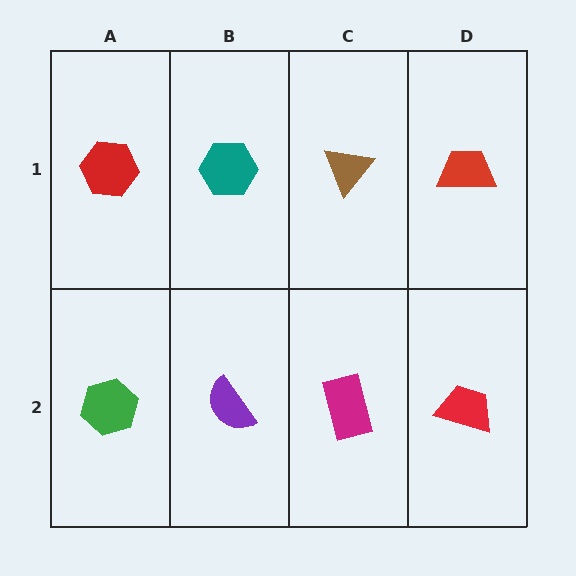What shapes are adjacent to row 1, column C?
A magenta rectangle (row 2, column C), a teal hexagon (row 1, column B), a red trapezoid (row 1, column D).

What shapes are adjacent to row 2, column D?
A red trapezoid (row 1, column D), a magenta rectangle (row 2, column C).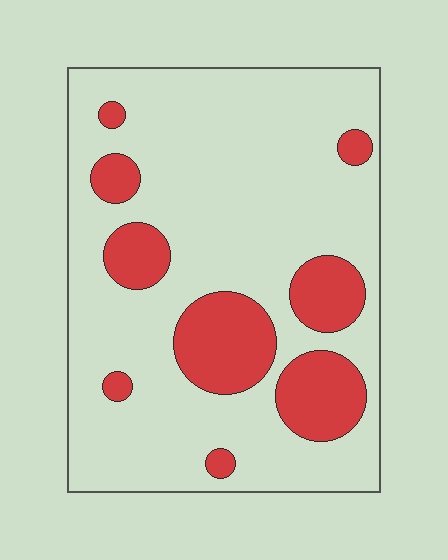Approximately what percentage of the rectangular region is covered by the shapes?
Approximately 20%.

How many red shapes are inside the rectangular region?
9.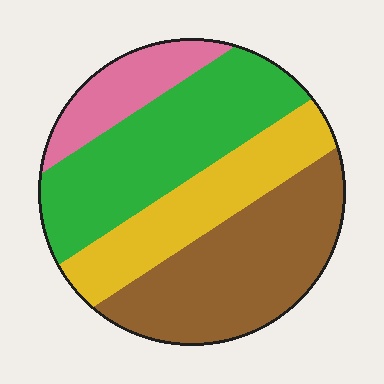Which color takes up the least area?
Pink, at roughly 10%.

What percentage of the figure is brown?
Brown covers 33% of the figure.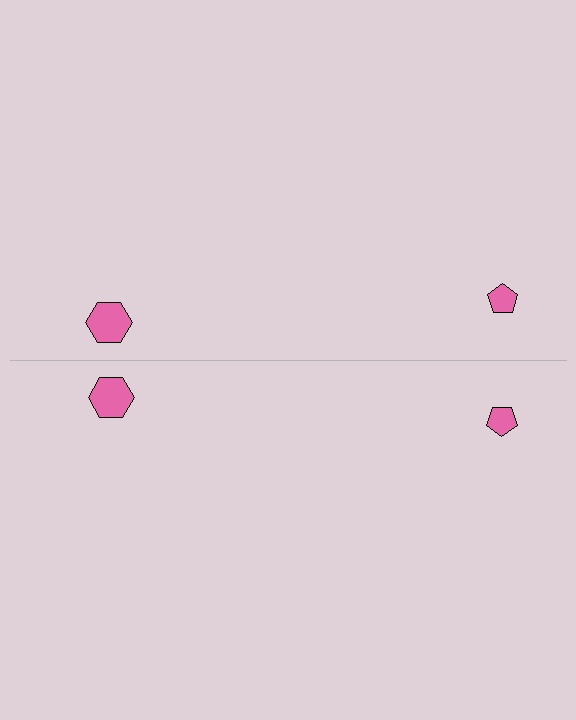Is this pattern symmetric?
Yes, this pattern has bilateral (reflection) symmetry.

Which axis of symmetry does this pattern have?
The pattern has a horizontal axis of symmetry running through the center of the image.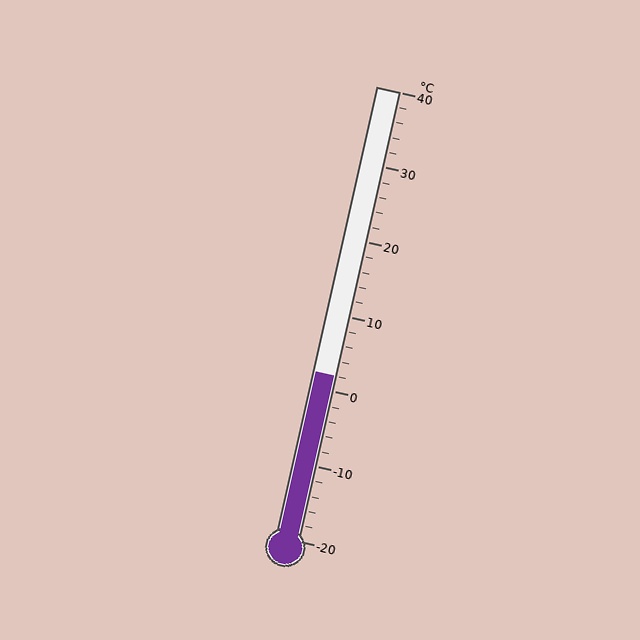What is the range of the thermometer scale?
The thermometer scale ranges from -20°C to 40°C.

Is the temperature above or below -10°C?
The temperature is above -10°C.